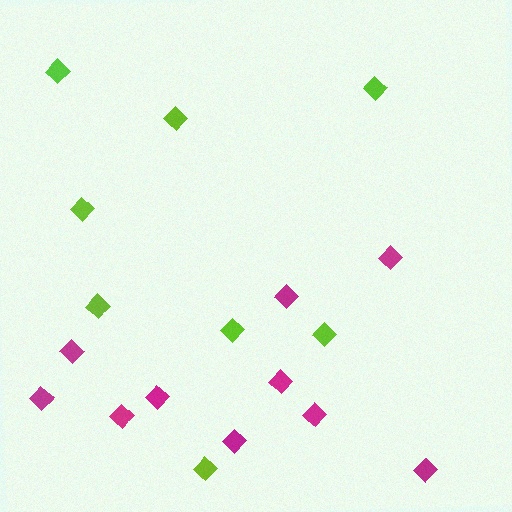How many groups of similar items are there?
There are 2 groups: one group of lime diamonds (8) and one group of magenta diamonds (10).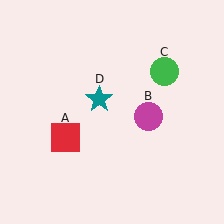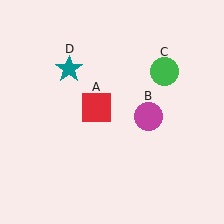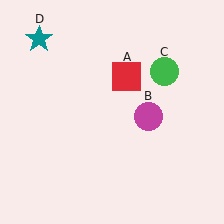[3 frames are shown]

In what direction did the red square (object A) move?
The red square (object A) moved up and to the right.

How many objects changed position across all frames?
2 objects changed position: red square (object A), teal star (object D).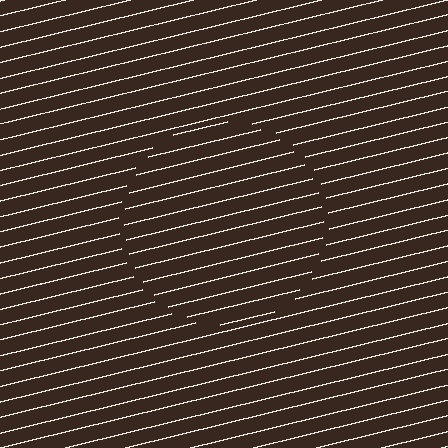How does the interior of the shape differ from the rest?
The interior of the shape contains the same grating, shifted by half a period — the contour is defined by the phase discontinuity where line-ends from the inner and outer gratings abut.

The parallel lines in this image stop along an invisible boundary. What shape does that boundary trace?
An illusory circle. The interior of the shape contains the same grating, shifted by half a period — the contour is defined by the phase discontinuity where line-ends from the inner and outer gratings abut.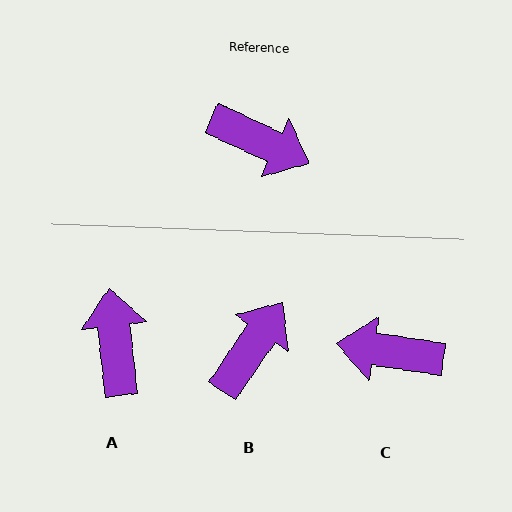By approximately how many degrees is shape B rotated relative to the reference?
Approximately 81 degrees counter-clockwise.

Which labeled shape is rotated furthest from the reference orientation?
C, about 164 degrees away.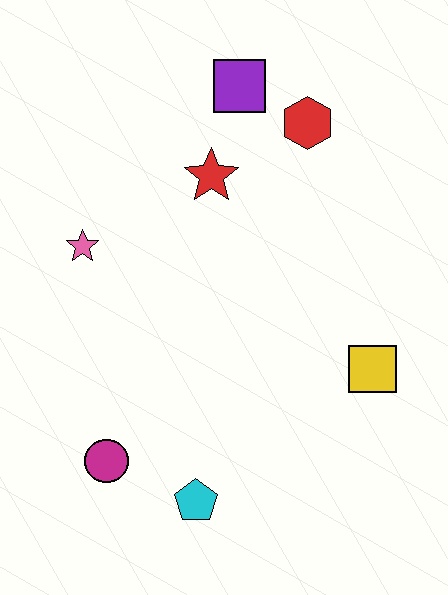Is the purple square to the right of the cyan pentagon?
Yes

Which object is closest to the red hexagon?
The purple square is closest to the red hexagon.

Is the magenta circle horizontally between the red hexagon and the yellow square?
No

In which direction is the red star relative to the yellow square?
The red star is above the yellow square.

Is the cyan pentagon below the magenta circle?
Yes